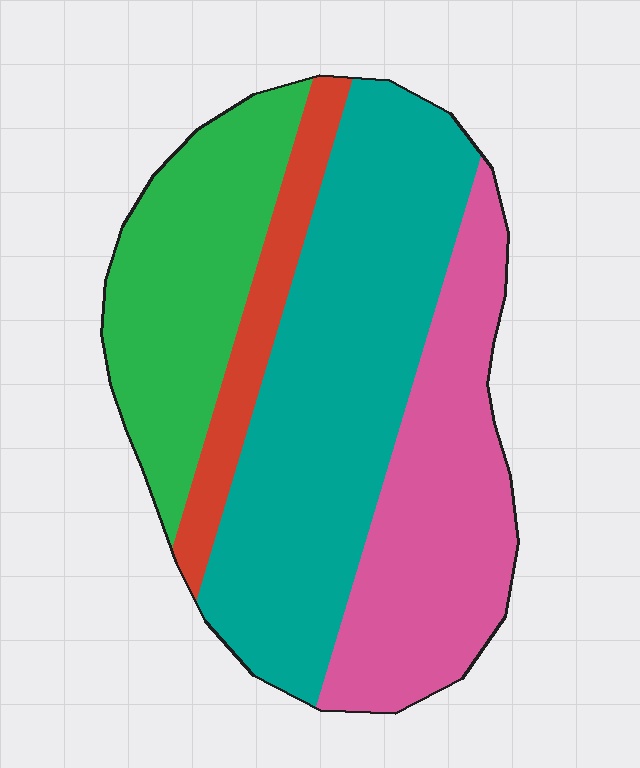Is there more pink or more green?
Pink.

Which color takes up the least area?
Red, at roughly 10%.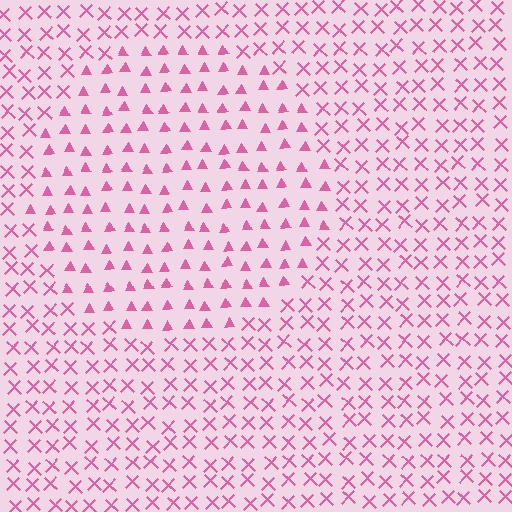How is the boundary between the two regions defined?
The boundary is defined by a change in element shape: triangles inside vs. X marks outside. All elements share the same color and spacing.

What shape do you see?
I see a circle.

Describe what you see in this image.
The image is filled with small pink elements arranged in a uniform grid. A circle-shaped region contains triangles, while the surrounding area contains X marks. The boundary is defined purely by the change in element shape.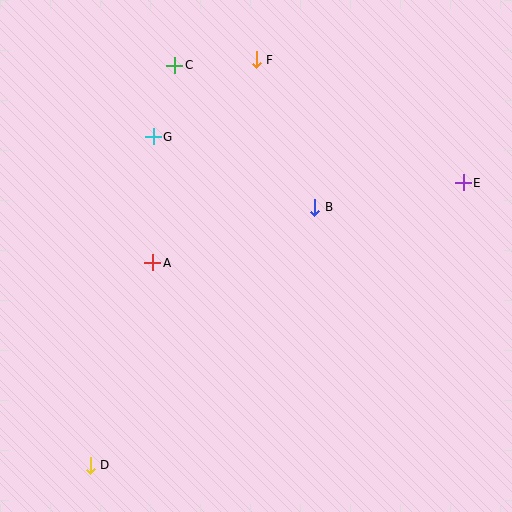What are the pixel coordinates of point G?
Point G is at (153, 137).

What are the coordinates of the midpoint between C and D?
The midpoint between C and D is at (133, 265).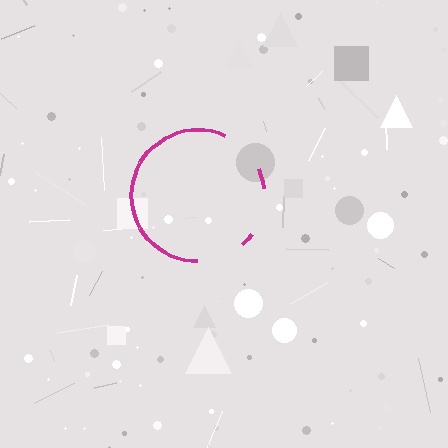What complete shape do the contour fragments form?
The contour fragments form a circle.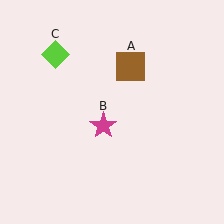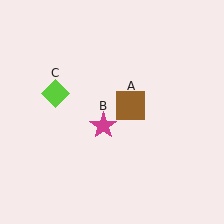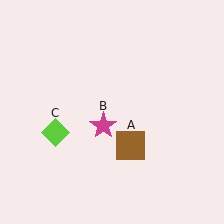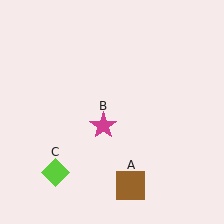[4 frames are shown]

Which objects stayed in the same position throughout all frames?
Magenta star (object B) remained stationary.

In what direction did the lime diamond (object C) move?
The lime diamond (object C) moved down.